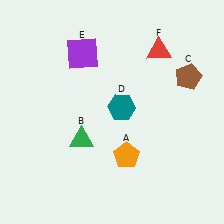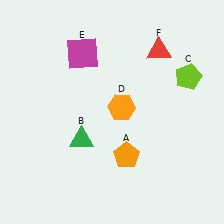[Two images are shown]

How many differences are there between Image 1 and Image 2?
There are 3 differences between the two images.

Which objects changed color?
C changed from brown to lime. D changed from teal to orange. E changed from purple to magenta.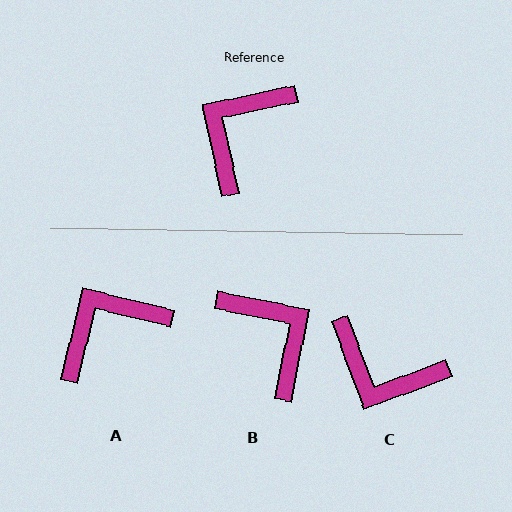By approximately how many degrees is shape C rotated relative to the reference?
Approximately 98 degrees counter-clockwise.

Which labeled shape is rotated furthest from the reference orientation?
B, about 114 degrees away.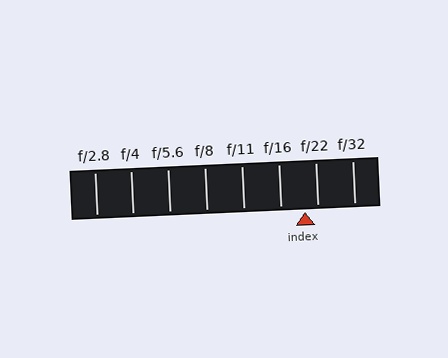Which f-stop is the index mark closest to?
The index mark is closest to f/22.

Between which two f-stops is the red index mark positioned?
The index mark is between f/16 and f/22.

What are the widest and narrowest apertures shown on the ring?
The widest aperture shown is f/2.8 and the narrowest is f/32.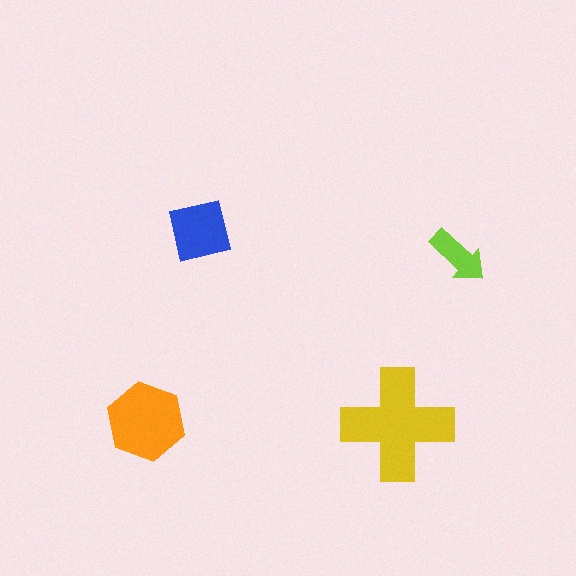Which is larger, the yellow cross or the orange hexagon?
The yellow cross.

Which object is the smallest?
The lime arrow.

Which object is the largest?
The yellow cross.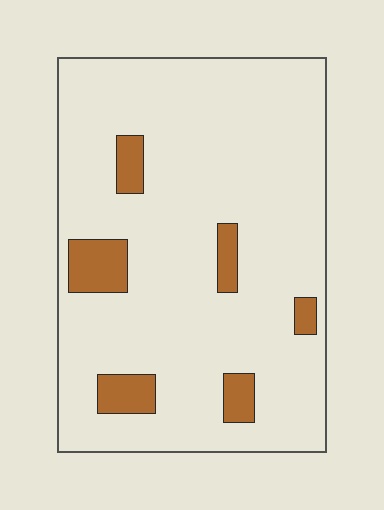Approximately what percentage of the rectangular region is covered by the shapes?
Approximately 10%.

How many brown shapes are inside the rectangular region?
6.